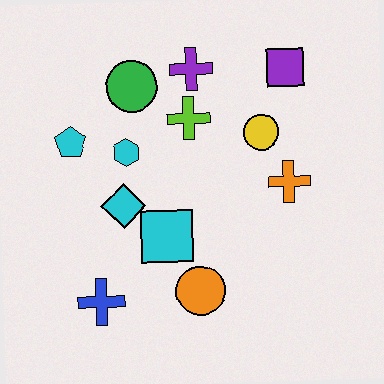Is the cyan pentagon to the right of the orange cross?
No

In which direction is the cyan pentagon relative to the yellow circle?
The cyan pentagon is to the left of the yellow circle.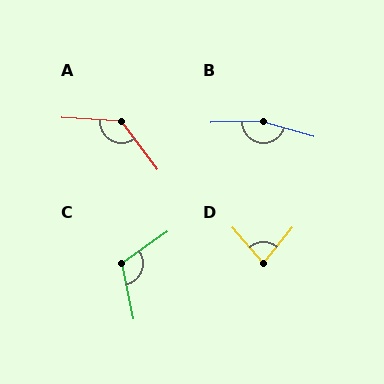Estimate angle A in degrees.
Approximately 131 degrees.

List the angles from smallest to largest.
D (80°), C (114°), A (131°), B (162°).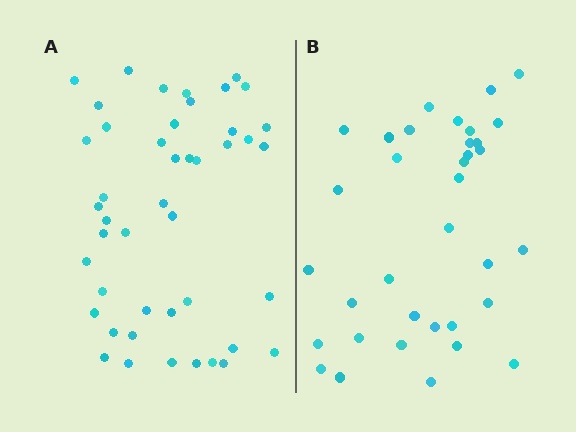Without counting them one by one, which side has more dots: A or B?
Region A (the left region) has more dots.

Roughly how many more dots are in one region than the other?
Region A has roughly 10 or so more dots than region B.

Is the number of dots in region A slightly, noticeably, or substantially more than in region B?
Region A has noticeably more, but not dramatically so. The ratio is roughly 1.3 to 1.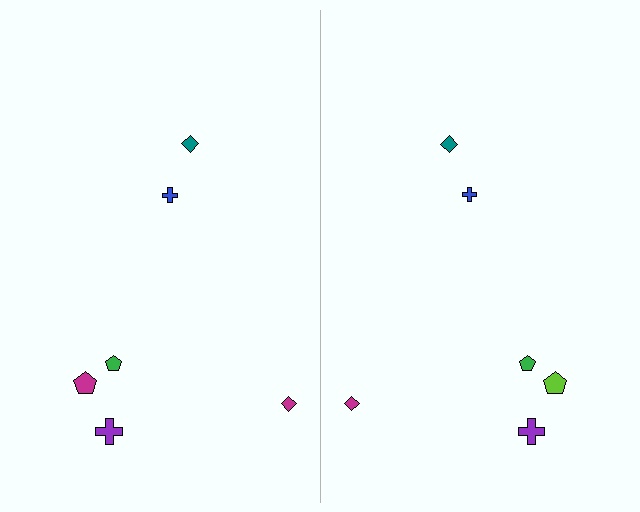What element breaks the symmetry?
The lime pentagon on the right side breaks the symmetry — its mirror counterpart is magenta.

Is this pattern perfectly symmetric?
No, the pattern is not perfectly symmetric. The lime pentagon on the right side breaks the symmetry — its mirror counterpart is magenta.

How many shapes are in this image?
There are 12 shapes in this image.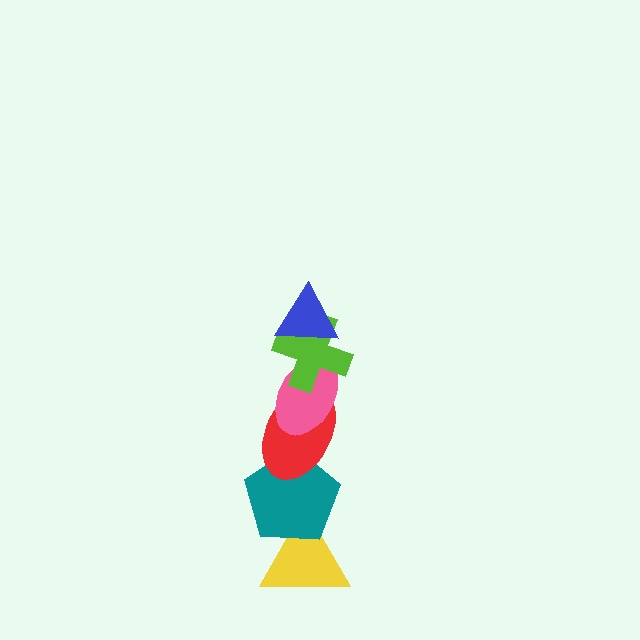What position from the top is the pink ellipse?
The pink ellipse is 3rd from the top.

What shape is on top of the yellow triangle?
The teal pentagon is on top of the yellow triangle.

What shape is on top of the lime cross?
The blue triangle is on top of the lime cross.